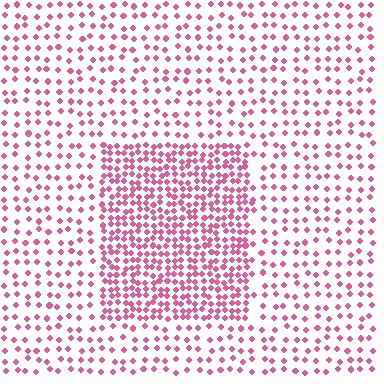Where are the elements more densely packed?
The elements are more densely packed inside the rectangle boundary.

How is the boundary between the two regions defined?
The boundary is defined by a change in element density (approximately 2.3x ratio). All elements are the same color, size, and shape.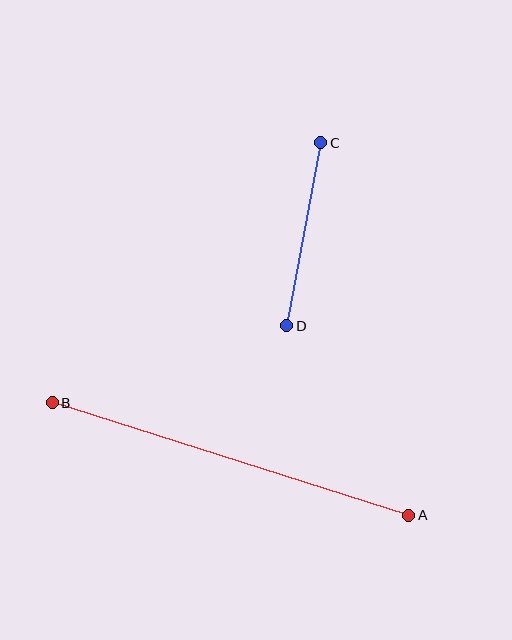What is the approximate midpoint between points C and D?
The midpoint is at approximately (304, 234) pixels.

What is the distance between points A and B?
The distance is approximately 374 pixels.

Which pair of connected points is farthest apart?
Points A and B are farthest apart.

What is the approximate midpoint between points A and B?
The midpoint is at approximately (230, 459) pixels.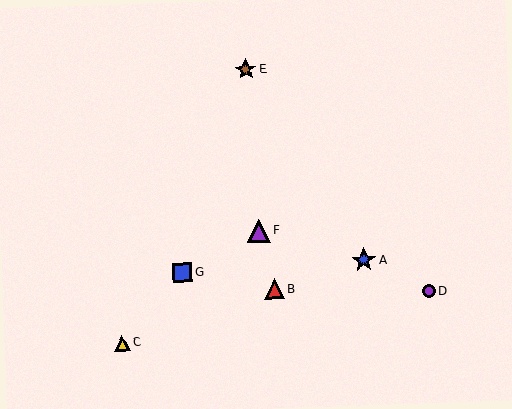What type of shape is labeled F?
Shape F is a purple triangle.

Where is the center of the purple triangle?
The center of the purple triangle is at (259, 231).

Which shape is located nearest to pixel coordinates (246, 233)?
The purple triangle (labeled F) at (259, 231) is nearest to that location.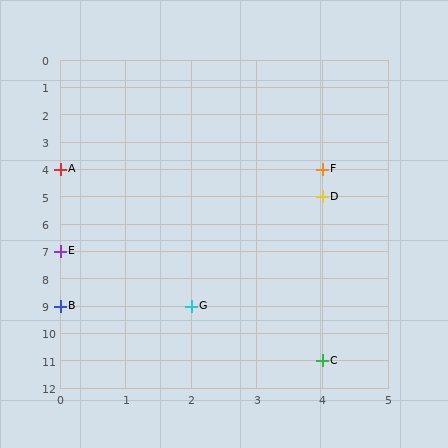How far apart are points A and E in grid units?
Points A and E are 3 rows apart.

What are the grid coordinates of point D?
Point D is at grid coordinates (4, 5).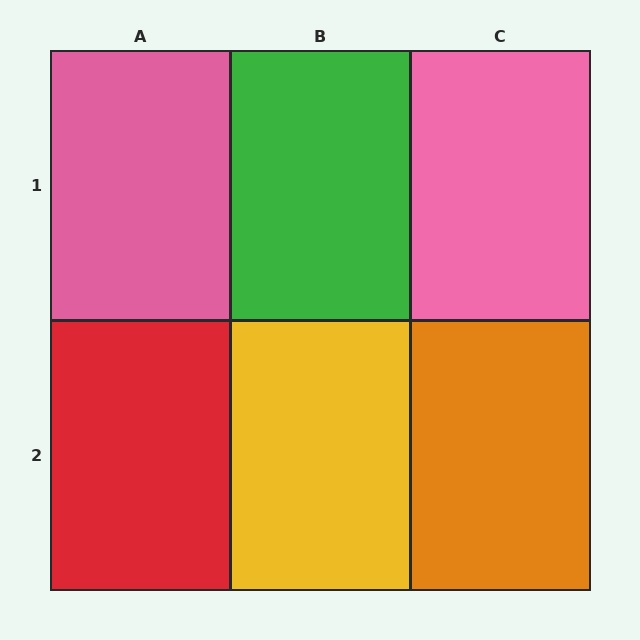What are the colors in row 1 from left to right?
Pink, green, pink.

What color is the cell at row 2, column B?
Yellow.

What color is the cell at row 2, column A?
Red.